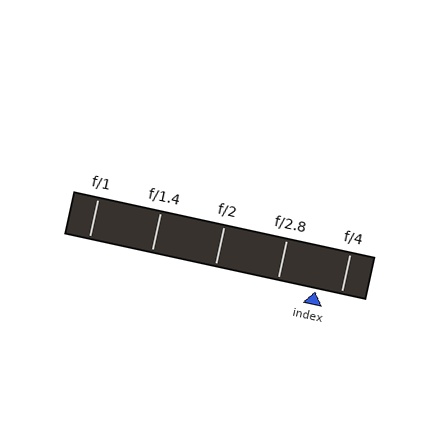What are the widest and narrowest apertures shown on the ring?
The widest aperture shown is f/1 and the narrowest is f/4.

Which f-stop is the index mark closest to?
The index mark is closest to f/4.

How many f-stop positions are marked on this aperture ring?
There are 5 f-stop positions marked.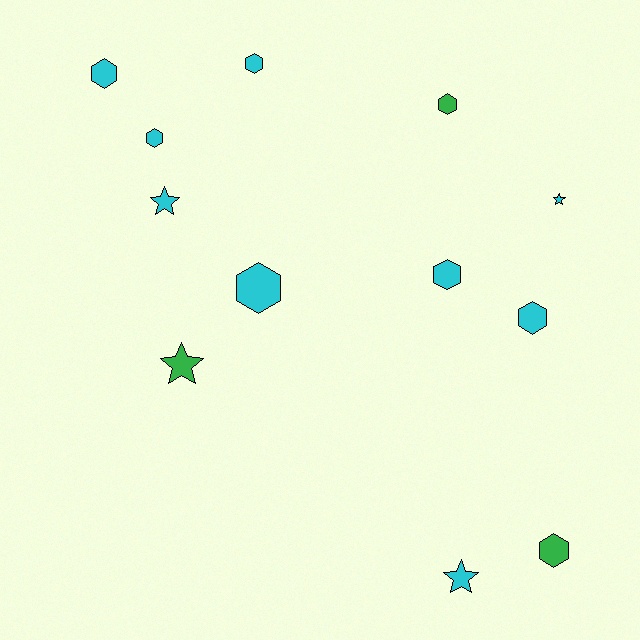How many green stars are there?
There is 1 green star.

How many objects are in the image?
There are 12 objects.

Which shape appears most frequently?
Hexagon, with 8 objects.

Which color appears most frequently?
Cyan, with 9 objects.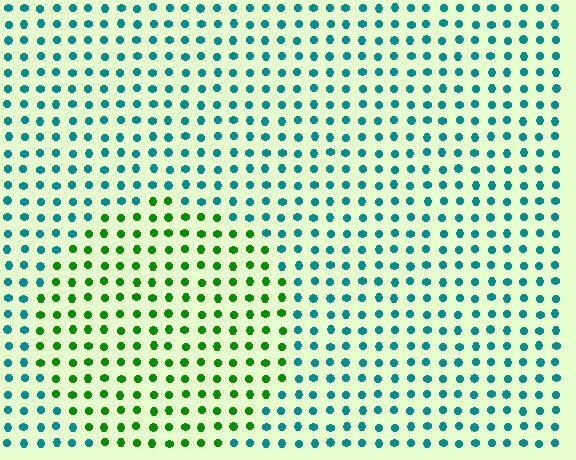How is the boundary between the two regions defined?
The boundary is defined purely by a slight shift in hue (about 61 degrees). Spacing, size, and orientation are identical on both sides.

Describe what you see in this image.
The image is filled with small teal elements in a uniform arrangement. A circle-shaped region is visible where the elements are tinted to a slightly different hue, forming a subtle color boundary.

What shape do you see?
I see a circle.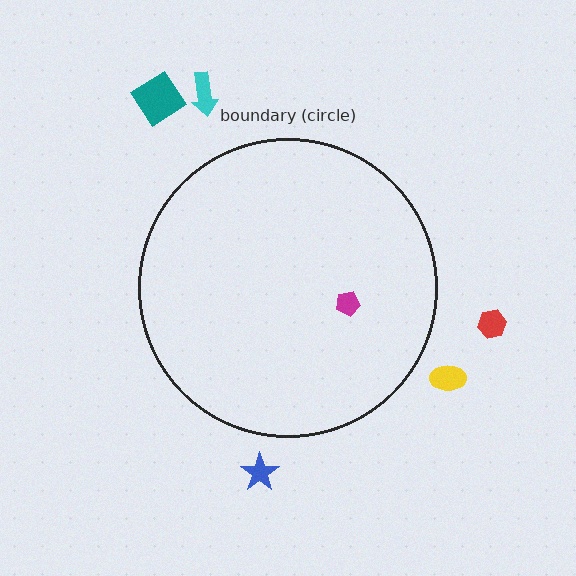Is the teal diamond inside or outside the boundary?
Outside.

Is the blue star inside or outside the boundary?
Outside.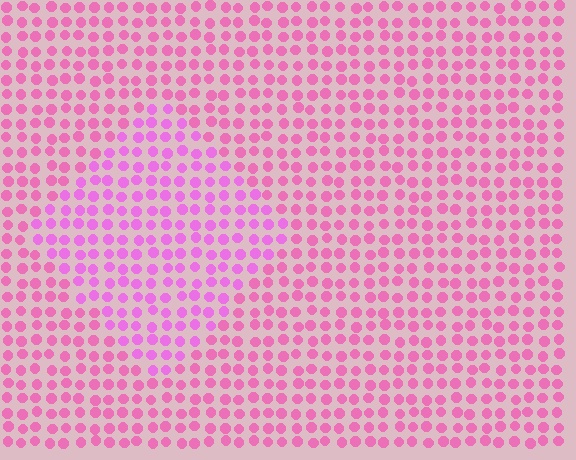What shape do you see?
I see a diamond.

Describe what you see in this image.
The image is filled with small pink elements in a uniform arrangement. A diamond-shaped region is visible where the elements are tinted to a slightly different hue, forming a subtle color boundary.